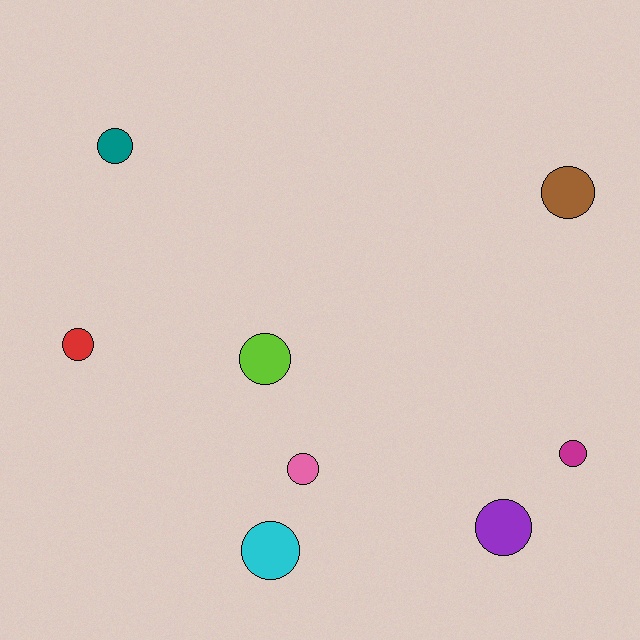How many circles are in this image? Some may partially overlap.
There are 8 circles.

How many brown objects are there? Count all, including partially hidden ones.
There is 1 brown object.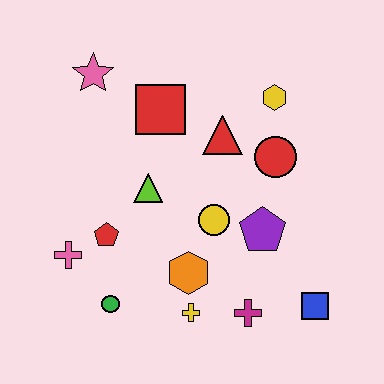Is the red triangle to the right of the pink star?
Yes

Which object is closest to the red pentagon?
The pink cross is closest to the red pentagon.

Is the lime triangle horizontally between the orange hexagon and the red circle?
No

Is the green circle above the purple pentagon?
No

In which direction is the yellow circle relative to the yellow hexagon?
The yellow circle is below the yellow hexagon.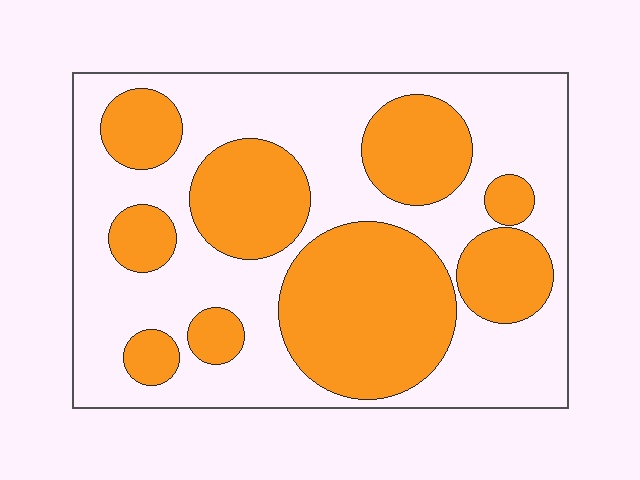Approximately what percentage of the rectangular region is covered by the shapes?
Approximately 40%.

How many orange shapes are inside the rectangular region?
9.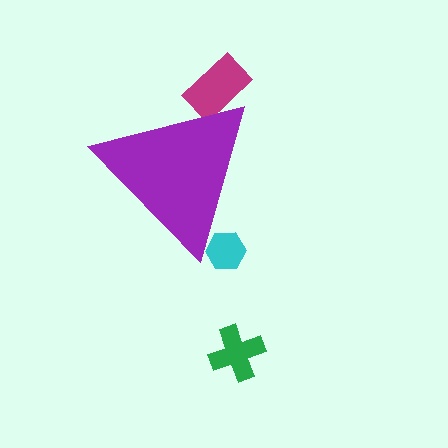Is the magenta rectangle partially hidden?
Yes, the magenta rectangle is partially hidden behind the purple triangle.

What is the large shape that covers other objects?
A purple triangle.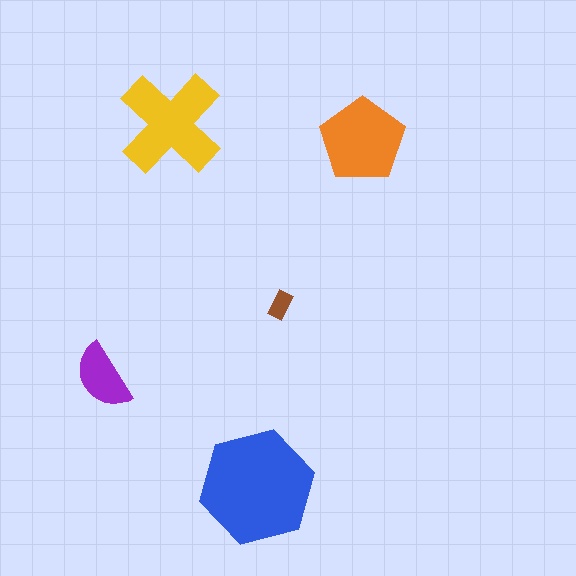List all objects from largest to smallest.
The blue hexagon, the yellow cross, the orange pentagon, the purple semicircle, the brown rectangle.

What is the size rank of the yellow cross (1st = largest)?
2nd.